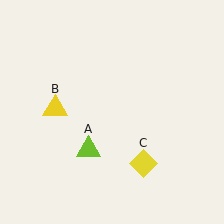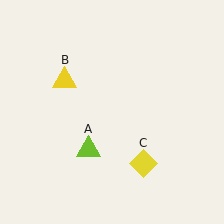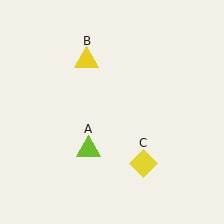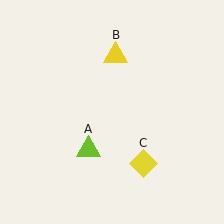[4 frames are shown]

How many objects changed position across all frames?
1 object changed position: yellow triangle (object B).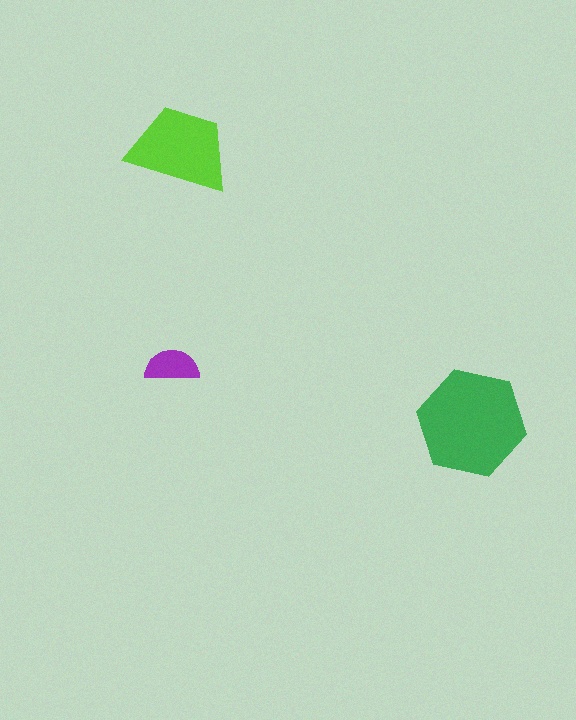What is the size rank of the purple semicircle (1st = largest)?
3rd.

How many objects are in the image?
There are 3 objects in the image.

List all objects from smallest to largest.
The purple semicircle, the lime trapezoid, the green hexagon.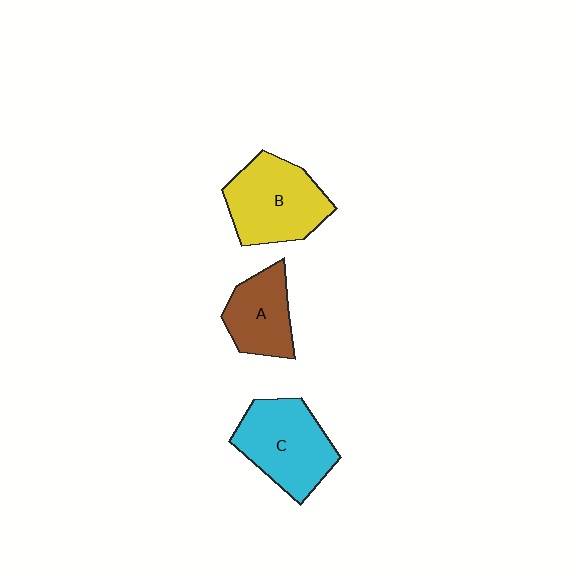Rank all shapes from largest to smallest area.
From largest to smallest: B (yellow), C (cyan), A (brown).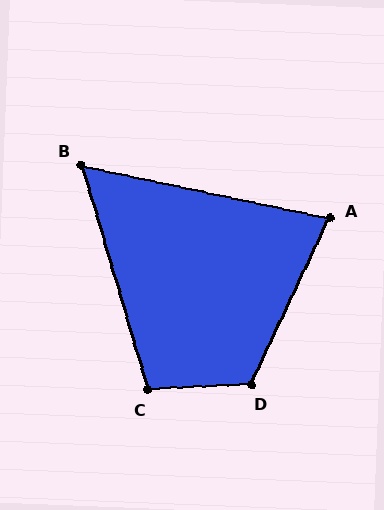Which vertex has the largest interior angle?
D, at approximately 118 degrees.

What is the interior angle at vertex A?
Approximately 77 degrees (acute).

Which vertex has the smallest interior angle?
B, at approximately 62 degrees.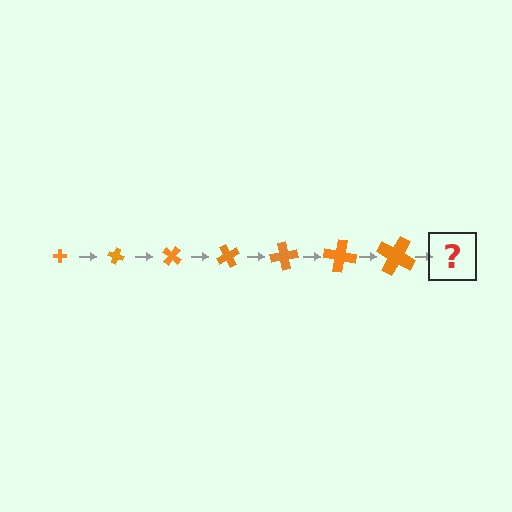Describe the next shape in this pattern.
It should be a cross, larger than the previous one and rotated 140 degrees from the start.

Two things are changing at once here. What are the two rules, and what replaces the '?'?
The two rules are that the cross grows larger each step and it rotates 20 degrees each step. The '?' should be a cross, larger than the previous one and rotated 140 degrees from the start.